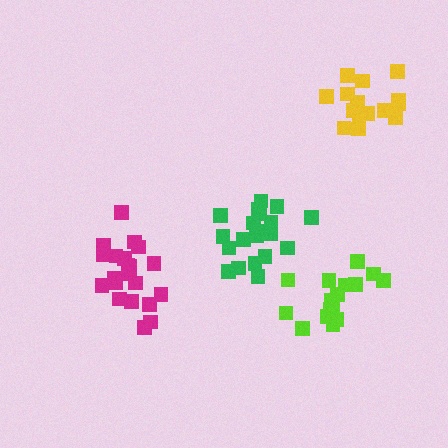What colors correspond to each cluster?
The clusters are colored: magenta, green, yellow, lime.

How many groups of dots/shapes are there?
There are 4 groups.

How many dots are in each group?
Group 1: 21 dots, Group 2: 20 dots, Group 3: 15 dots, Group 4: 16 dots (72 total).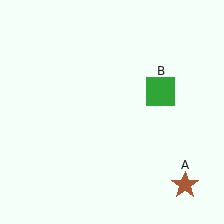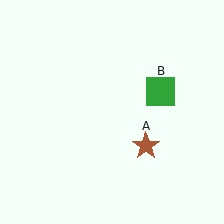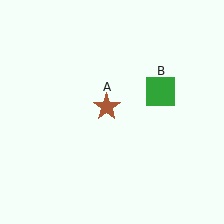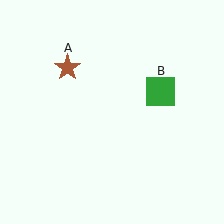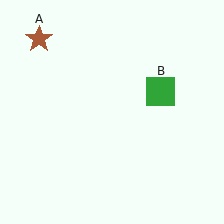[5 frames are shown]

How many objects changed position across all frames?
1 object changed position: brown star (object A).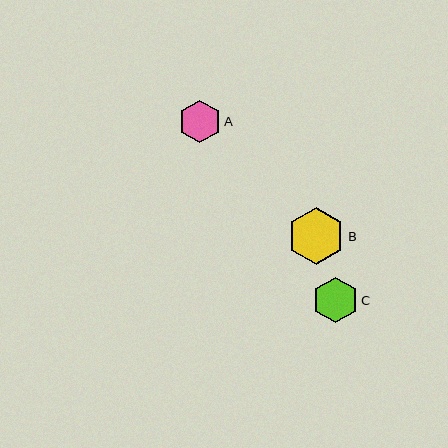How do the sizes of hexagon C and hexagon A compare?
Hexagon C and hexagon A are approximately the same size.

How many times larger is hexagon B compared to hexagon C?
Hexagon B is approximately 1.2 times the size of hexagon C.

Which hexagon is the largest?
Hexagon B is the largest with a size of approximately 57 pixels.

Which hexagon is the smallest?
Hexagon A is the smallest with a size of approximately 43 pixels.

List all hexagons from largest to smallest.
From largest to smallest: B, C, A.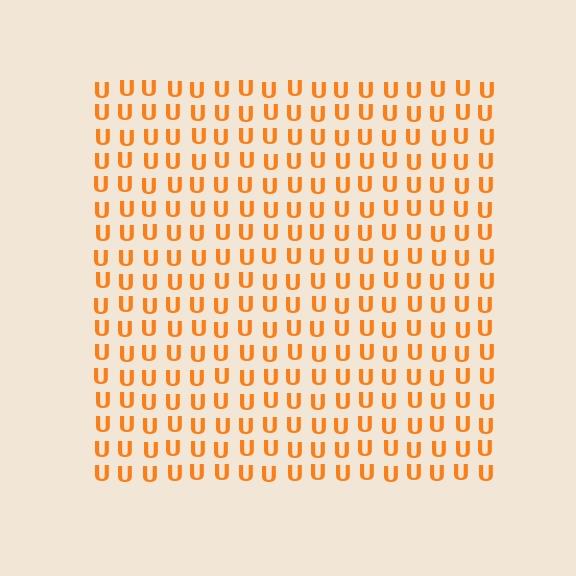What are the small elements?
The small elements are letter U's.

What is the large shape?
The large shape is a square.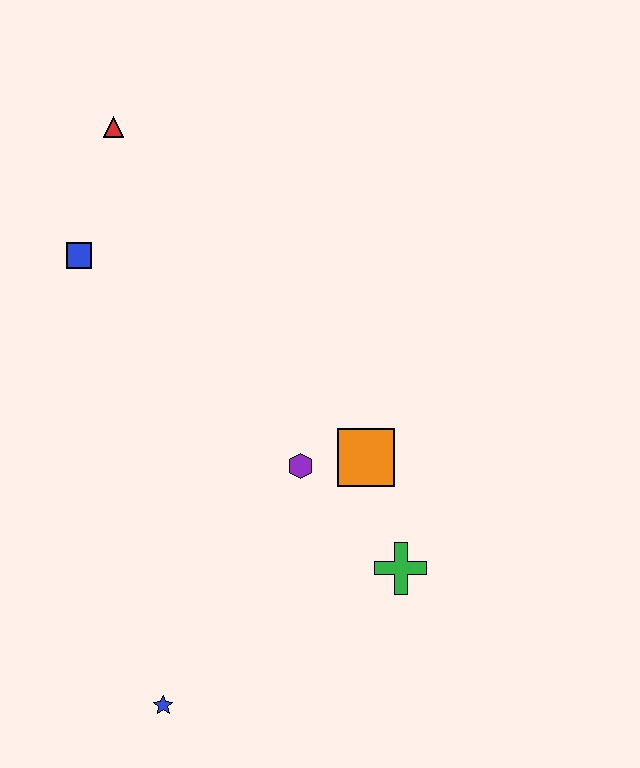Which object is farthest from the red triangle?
The blue star is farthest from the red triangle.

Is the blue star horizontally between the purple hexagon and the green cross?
No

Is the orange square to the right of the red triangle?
Yes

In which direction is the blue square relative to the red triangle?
The blue square is below the red triangle.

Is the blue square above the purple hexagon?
Yes